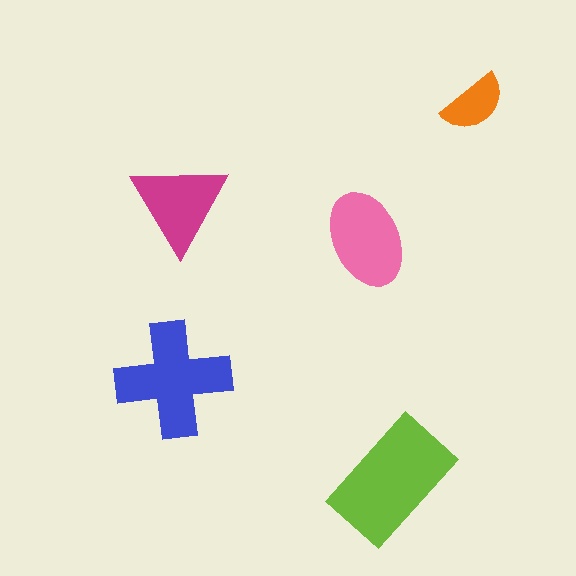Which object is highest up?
The orange semicircle is topmost.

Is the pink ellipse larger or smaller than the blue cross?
Smaller.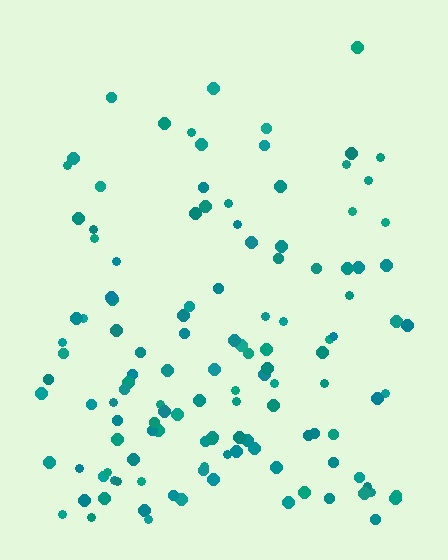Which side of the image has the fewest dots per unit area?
The top.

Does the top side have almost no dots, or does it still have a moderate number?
Still a moderate number, just noticeably fewer than the bottom.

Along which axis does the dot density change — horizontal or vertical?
Vertical.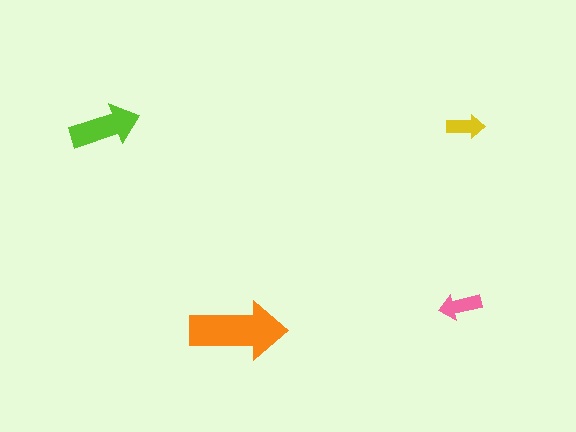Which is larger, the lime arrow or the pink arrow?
The lime one.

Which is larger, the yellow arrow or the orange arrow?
The orange one.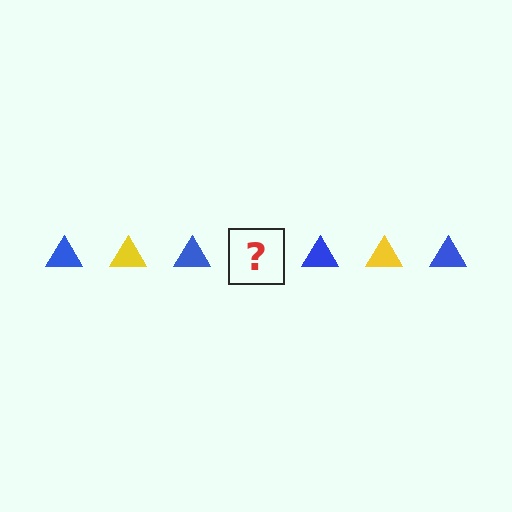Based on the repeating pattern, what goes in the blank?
The blank should be a yellow triangle.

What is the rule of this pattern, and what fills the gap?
The rule is that the pattern cycles through blue, yellow triangles. The gap should be filled with a yellow triangle.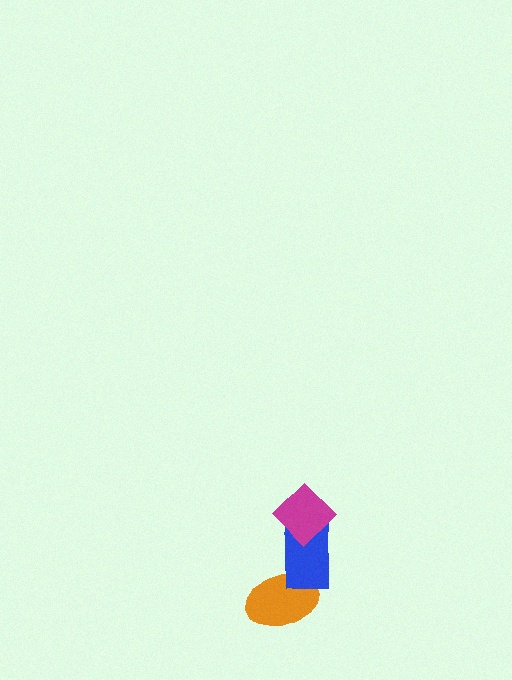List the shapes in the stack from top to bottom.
From top to bottom: the magenta diamond, the blue rectangle, the orange ellipse.